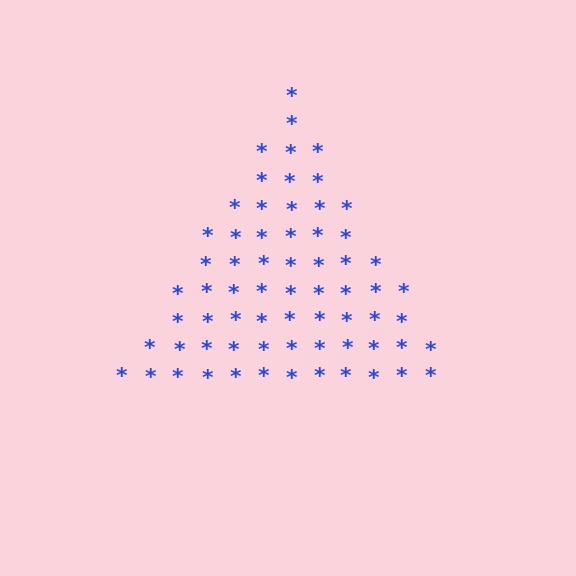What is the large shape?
The large shape is a triangle.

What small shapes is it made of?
It is made of small asterisks.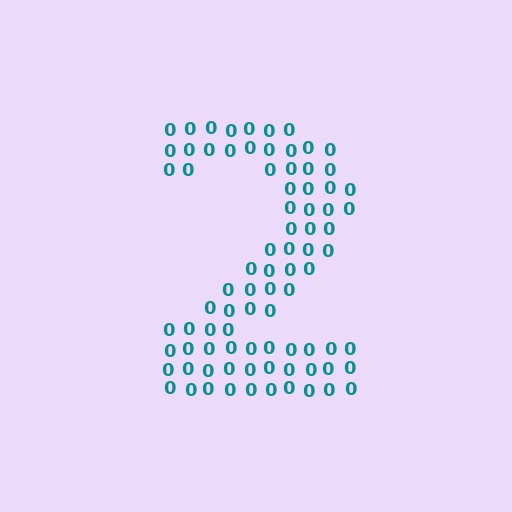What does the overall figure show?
The overall figure shows the digit 2.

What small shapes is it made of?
It is made of small digit 0's.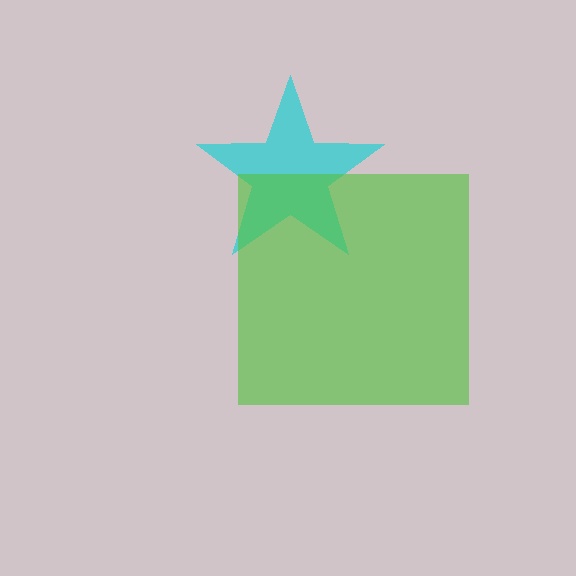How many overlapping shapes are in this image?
There are 2 overlapping shapes in the image.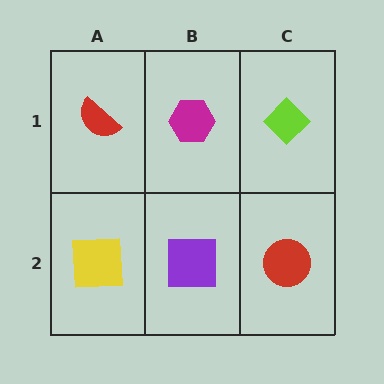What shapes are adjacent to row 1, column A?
A yellow square (row 2, column A), a magenta hexagon (row 1, column B).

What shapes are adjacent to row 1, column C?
A red circle (row 2, column C), a magenta hexagon (row 1, column B).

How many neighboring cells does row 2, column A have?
2.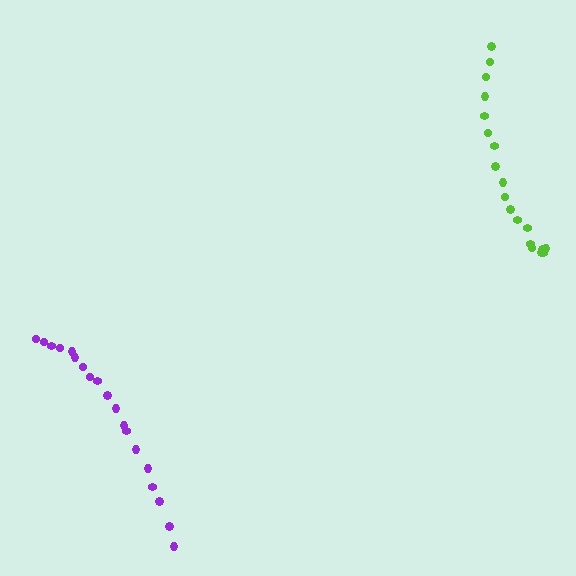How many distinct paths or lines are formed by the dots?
There are 2 distinct paths.